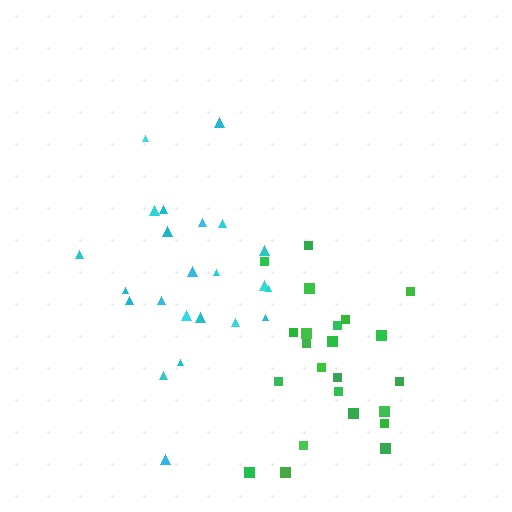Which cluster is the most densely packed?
Green.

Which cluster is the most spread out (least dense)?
Cyan.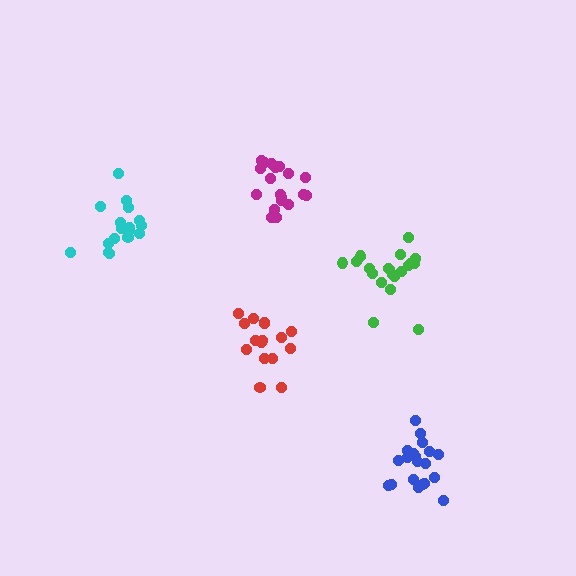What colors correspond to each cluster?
The clusters are colored: magenta, blue, cyan, green, red.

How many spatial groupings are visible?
There are 5 spatial groupings.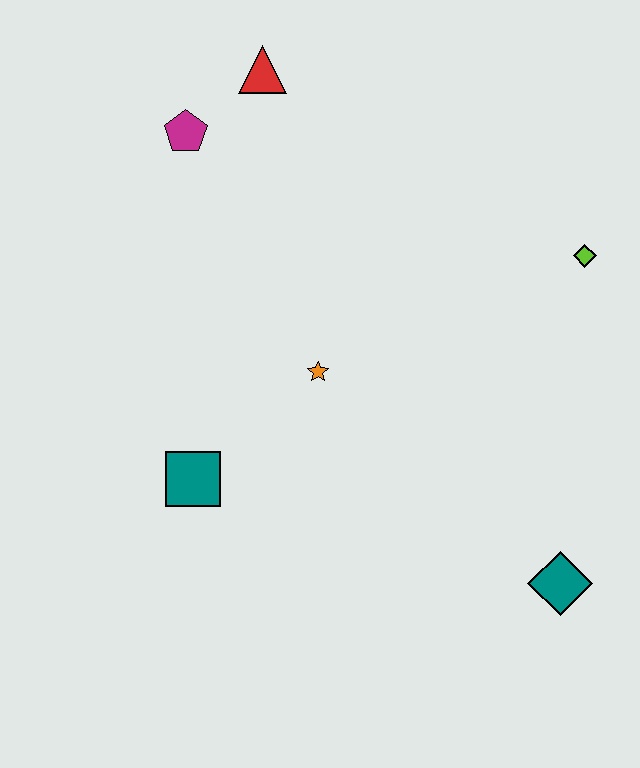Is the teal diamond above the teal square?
No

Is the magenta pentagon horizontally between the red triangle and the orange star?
No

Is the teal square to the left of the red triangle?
Yes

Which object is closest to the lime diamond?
The orange star is closest to the lime diamond.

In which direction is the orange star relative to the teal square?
The orange star is to the right of the teal square.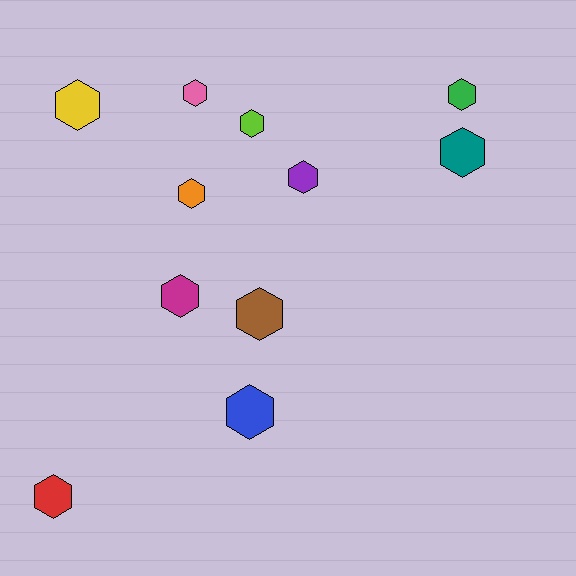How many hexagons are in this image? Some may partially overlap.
There are 11 hexagons.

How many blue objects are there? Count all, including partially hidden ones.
There is 1 blue object.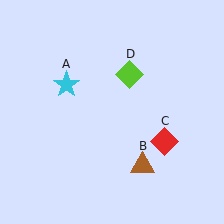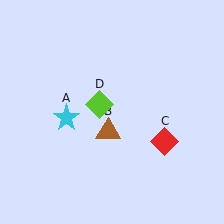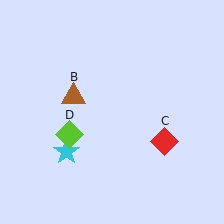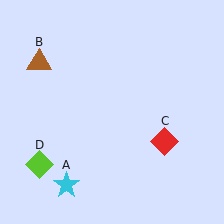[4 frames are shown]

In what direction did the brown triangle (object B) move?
The brown triangle (object B) moved up and to the left.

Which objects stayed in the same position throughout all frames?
Red diamond (object C) remained stationary.